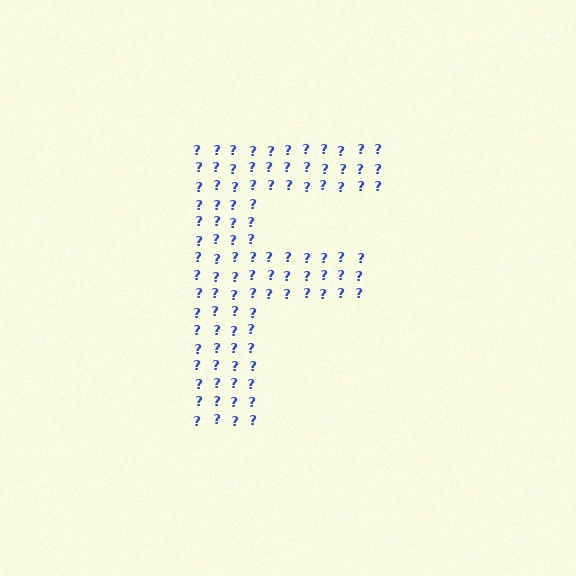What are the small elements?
The small elements are question marks.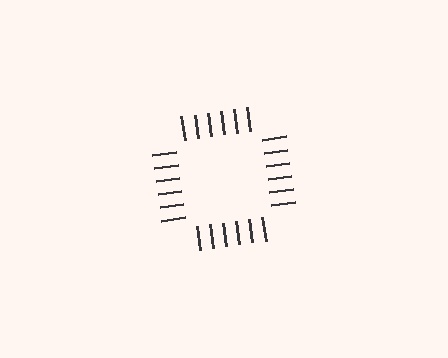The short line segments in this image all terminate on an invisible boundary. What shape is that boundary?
An illusory square — the line segments terminate on its edges but no continuous stroke is drawn.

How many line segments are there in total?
24 — 6 along each of the 4 edges.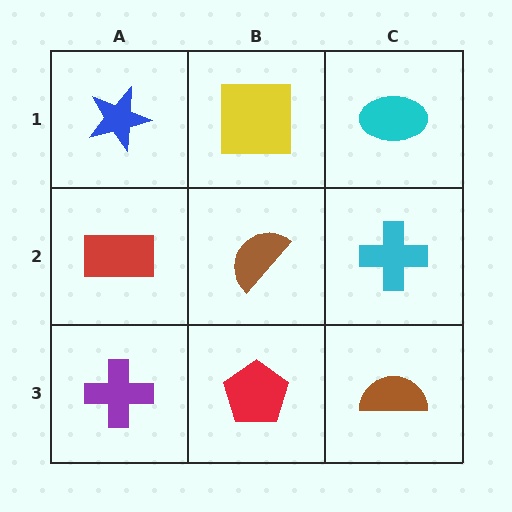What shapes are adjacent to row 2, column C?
A cyan ellipse (row 1, column C), a brown semicircle (row 3, column C), a brown semicircle (row 2, column B).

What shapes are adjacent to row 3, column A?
A red rectangle (row 2, column A), a red pentagon (row 3, column B).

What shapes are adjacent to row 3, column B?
A brown semicircle (row 2, column B), a purple cross (row 3, column A), a brown semicircle (row 3, column C).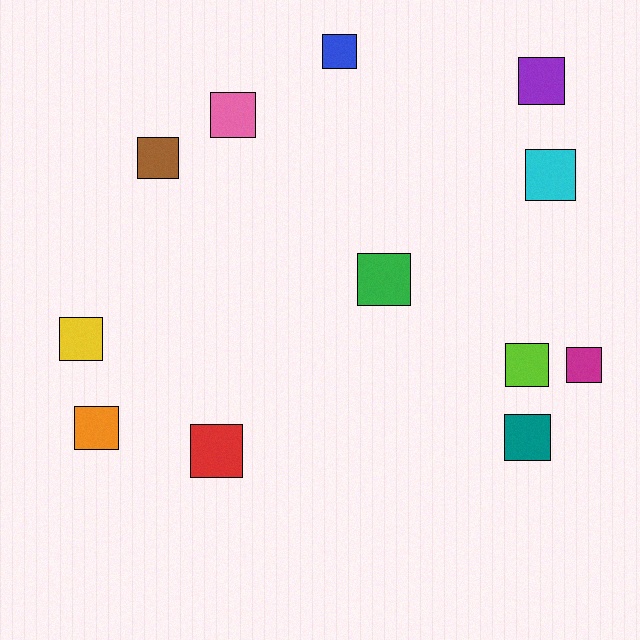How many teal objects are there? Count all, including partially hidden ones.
There is 1 teal object.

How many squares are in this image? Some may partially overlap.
There are 12 squares.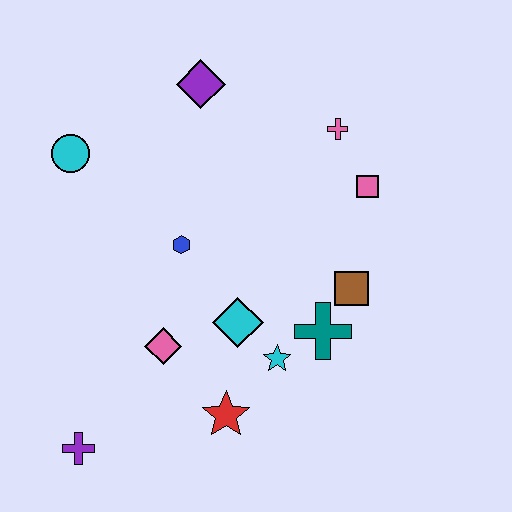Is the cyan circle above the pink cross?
No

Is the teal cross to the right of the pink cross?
No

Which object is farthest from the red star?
The purple diamond is farthest from the red star.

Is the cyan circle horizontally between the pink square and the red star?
No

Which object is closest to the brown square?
The teal cross is closest to the brown square.